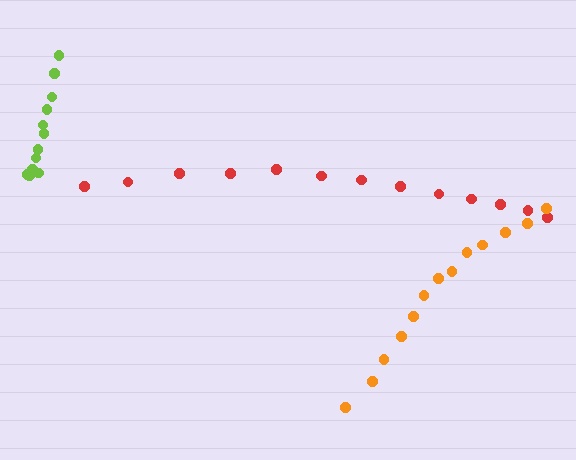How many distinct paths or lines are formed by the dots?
There are 3 distinct paths.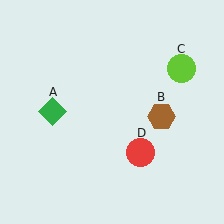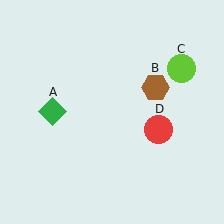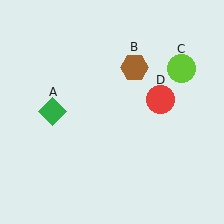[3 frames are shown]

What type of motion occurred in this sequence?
The brown hexagon (object B), red circle (object D) rotated counterclockwise around the center of the scene.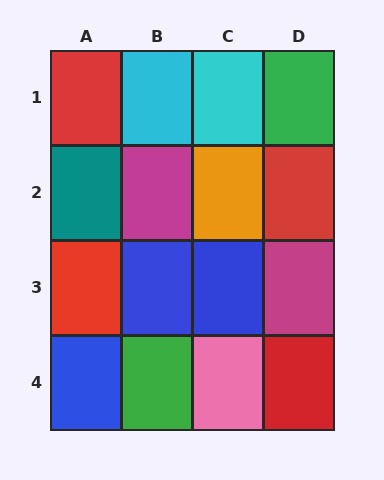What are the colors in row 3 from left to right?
Red, blue, blue, magenta.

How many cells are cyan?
2 cells are cyan.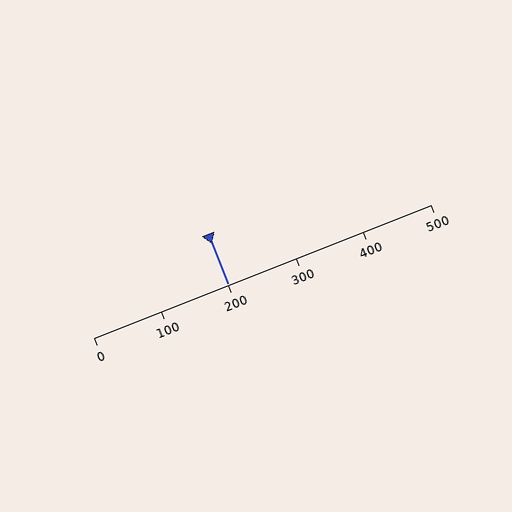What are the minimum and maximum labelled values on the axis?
The axis runs from 0 to 500.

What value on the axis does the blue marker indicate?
The marker indicates approximately 200.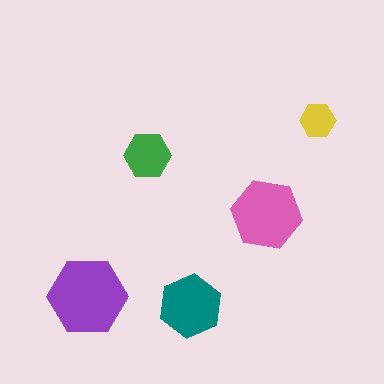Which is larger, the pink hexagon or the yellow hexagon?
The pink one.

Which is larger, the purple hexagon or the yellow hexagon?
The purple one.